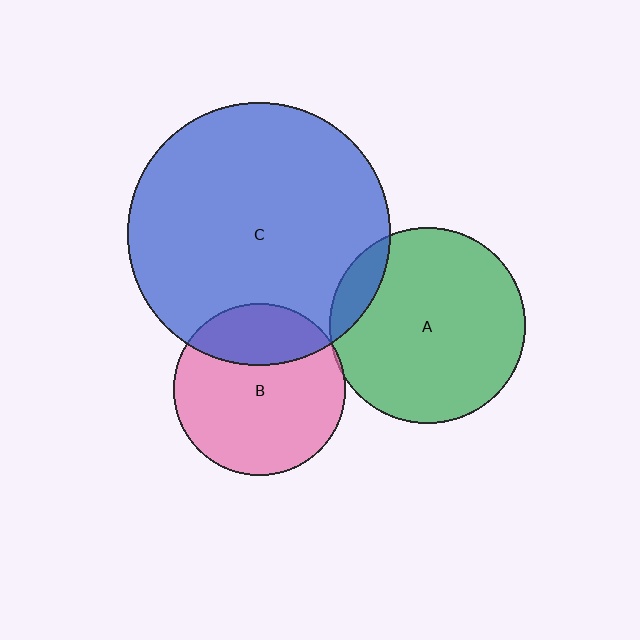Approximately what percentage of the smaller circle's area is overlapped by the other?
Approximately 10%.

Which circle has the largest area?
Circle C (blue).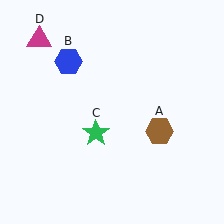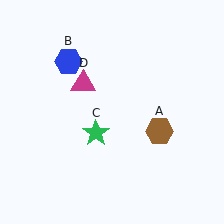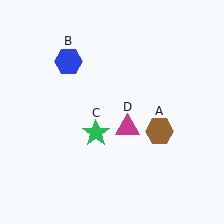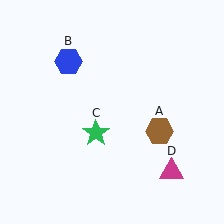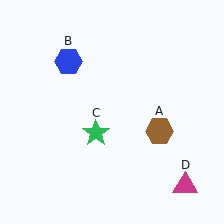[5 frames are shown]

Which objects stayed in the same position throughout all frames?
Brown hexagon (object A) and blue hexagon (object B) and green star (object C) remained stationary.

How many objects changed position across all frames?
1 object changed position: magenta triangle (object D).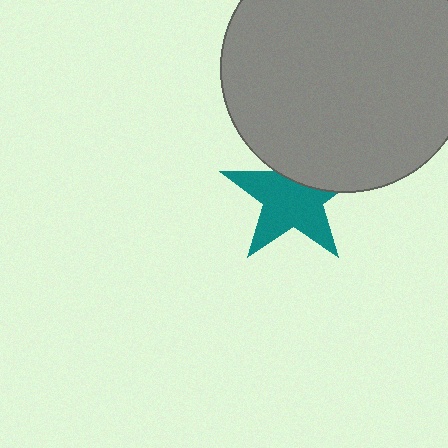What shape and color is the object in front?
The object in front is a gray circle.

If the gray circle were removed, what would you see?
You would see the complete teal star.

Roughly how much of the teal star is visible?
Most of it is visible (roughly 69%).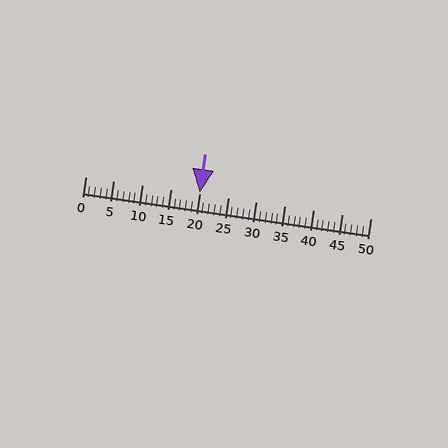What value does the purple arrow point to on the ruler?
The purple arrow points to approximately 20.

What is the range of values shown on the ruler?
The ruler shows values from 0 to 50.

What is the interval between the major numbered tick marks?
The major tick marks are spaced 5 units apart.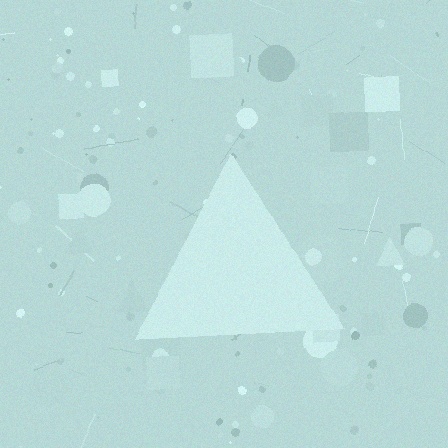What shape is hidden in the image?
A triangle is hidden in the image.